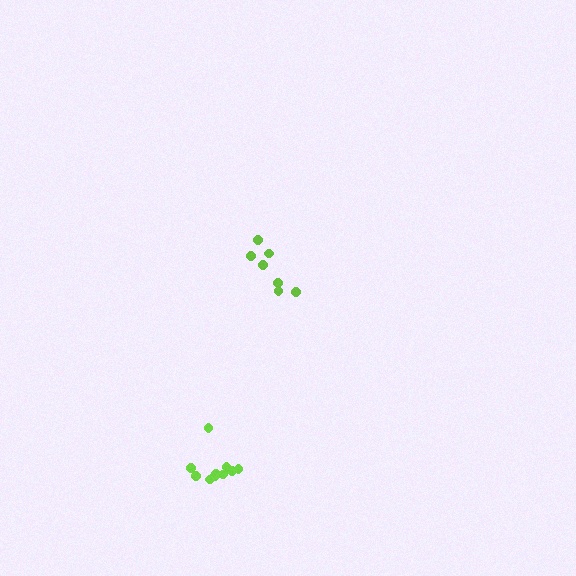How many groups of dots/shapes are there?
There are 2 groups.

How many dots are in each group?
Group 1: 7 dots, Group 2: 10 dots (17 total).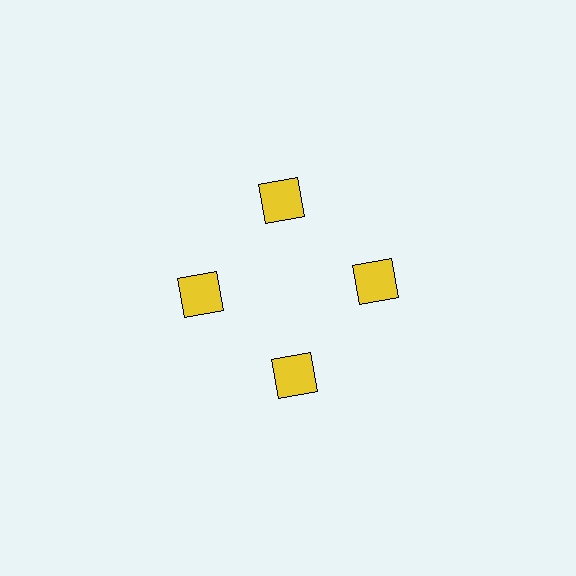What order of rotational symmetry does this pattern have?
This pattern has 4-fold rotational symmetry.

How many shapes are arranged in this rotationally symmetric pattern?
There are 4 shapes, arranged in 4 groups of 1.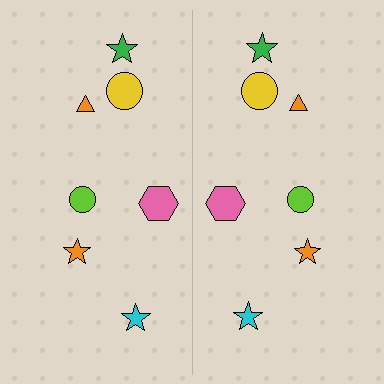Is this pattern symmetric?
Yes, this pattern has bilateral (reflection) symmetry.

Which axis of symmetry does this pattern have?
The pattern has a vertical axis of symmetry running through the center of the image.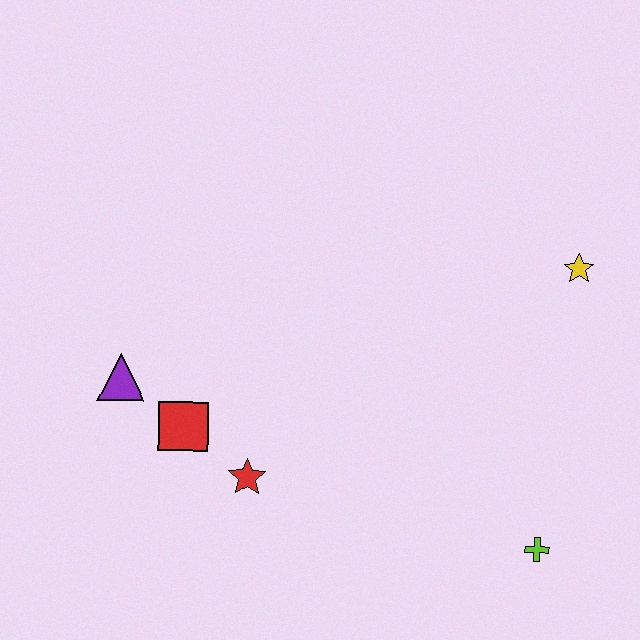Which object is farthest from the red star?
The yellow star is farthest from the red star.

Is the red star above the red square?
No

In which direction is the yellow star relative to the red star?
The yellow star is to the right of the red star.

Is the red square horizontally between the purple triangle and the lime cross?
Yes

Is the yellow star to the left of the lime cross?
No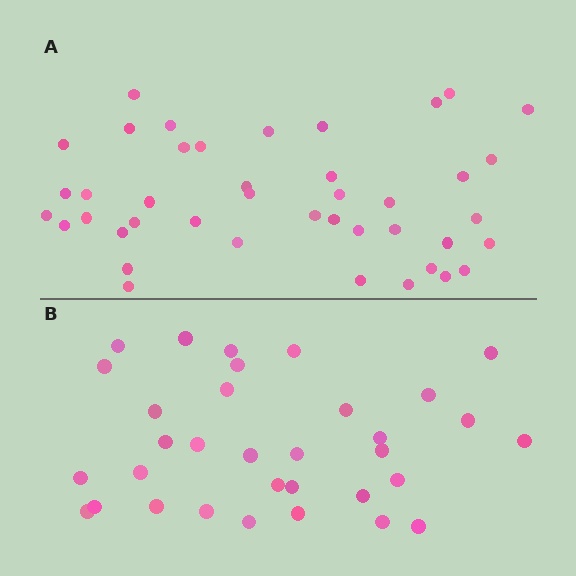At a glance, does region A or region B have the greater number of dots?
Region A (the top region) has more dots.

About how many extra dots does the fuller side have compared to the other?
Region A has roughly 8 or so more dots than region B.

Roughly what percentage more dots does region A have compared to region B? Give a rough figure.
About 25% more.